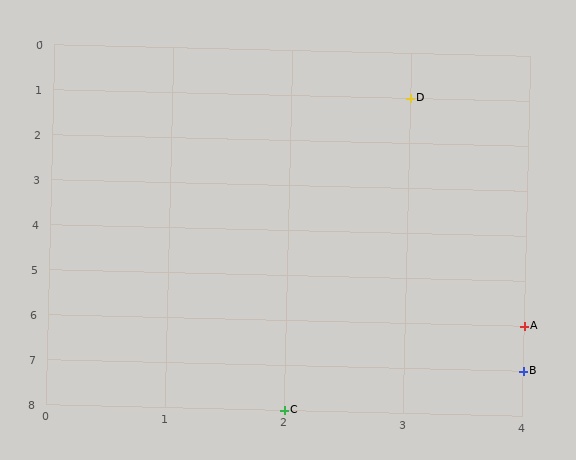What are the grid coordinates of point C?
Point C is at grid coordinates (2, 8).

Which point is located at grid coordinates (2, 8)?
Point C is at (2, 8).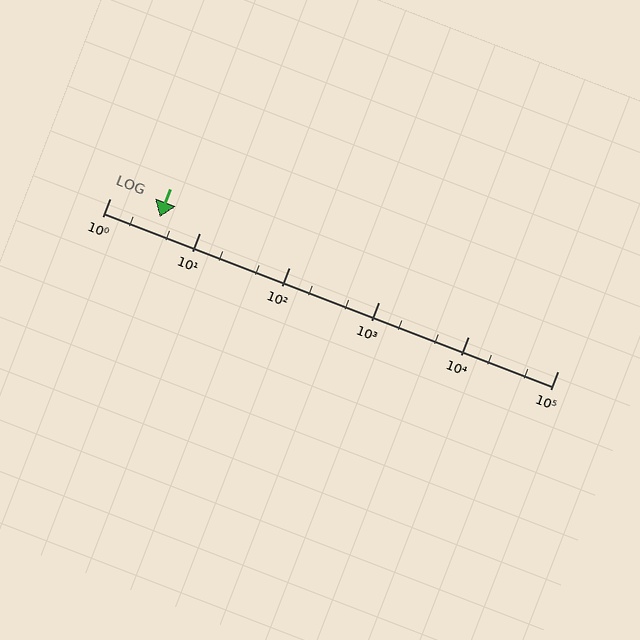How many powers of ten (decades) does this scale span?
The scale spans 5 decades, from 1 to 100000.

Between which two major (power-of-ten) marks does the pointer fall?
The pointer is between 1 and 10.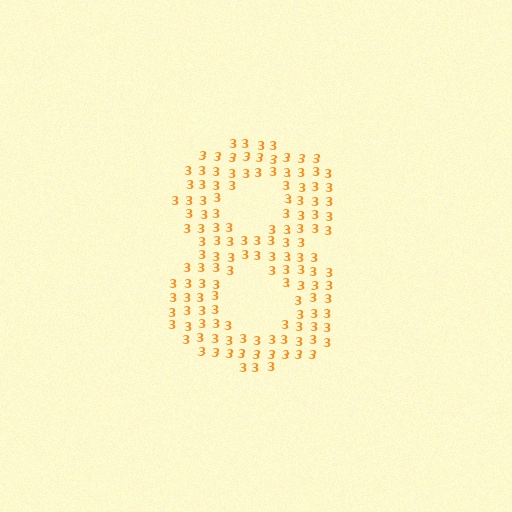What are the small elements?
The small elements are digit 3's.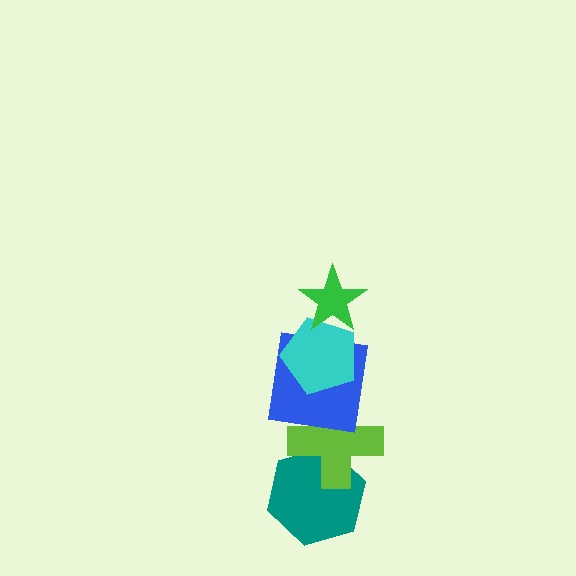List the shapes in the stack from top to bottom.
From top to bottom: the green star, the cyan pentagon, the blue square, the lime cross, the teal hexagon.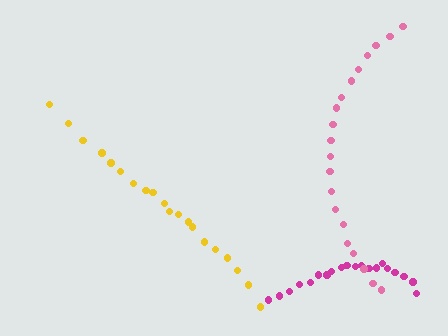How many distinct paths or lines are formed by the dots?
There are 3 distinct paths.